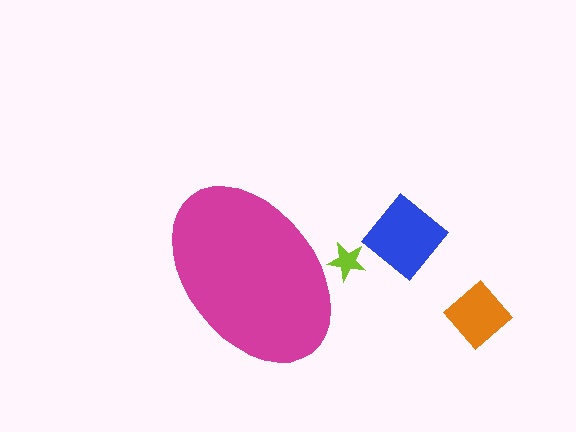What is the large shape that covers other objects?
A magenta ellipse.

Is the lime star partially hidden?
Yes, the lime star is partially hidden behind the magenta ellipse.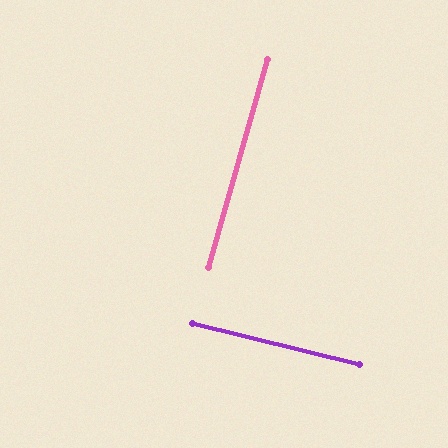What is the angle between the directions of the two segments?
Approximately 88 degrees.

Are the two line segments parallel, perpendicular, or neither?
Perpendicular — they meet at approximately 88°.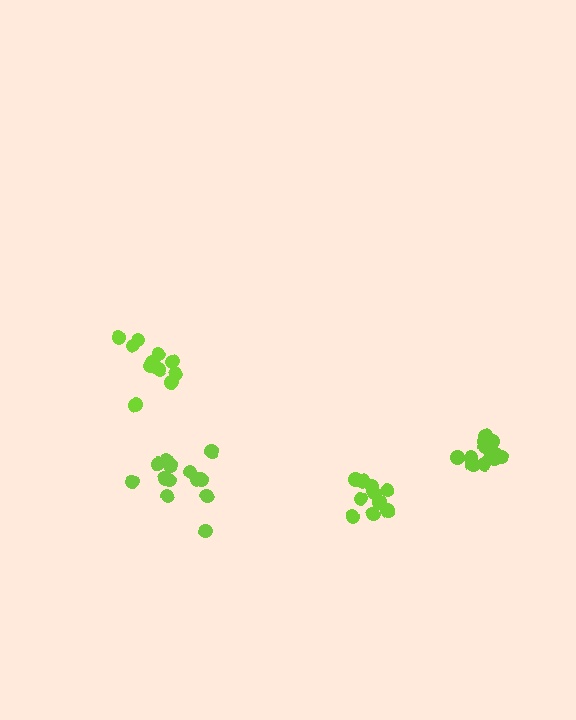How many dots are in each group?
Group 1: 13 dots, Group 2: 10 dots, Group 3: 12 dots, Group 4: 11 dots (46 total).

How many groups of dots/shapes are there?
There are 4 groups.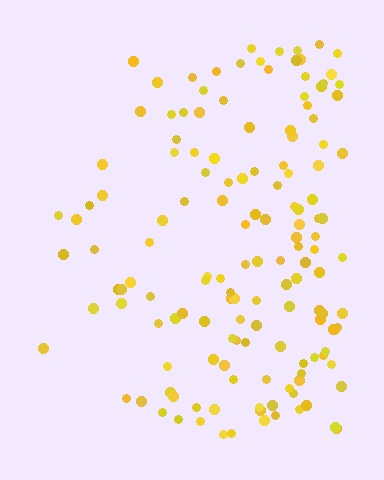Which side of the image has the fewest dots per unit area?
The left.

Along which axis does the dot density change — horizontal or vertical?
Horizontal.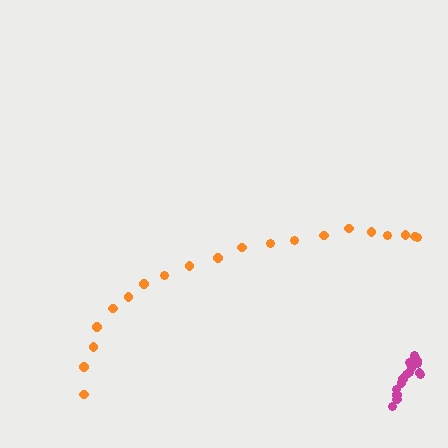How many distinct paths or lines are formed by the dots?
There are 2 distinct paths.